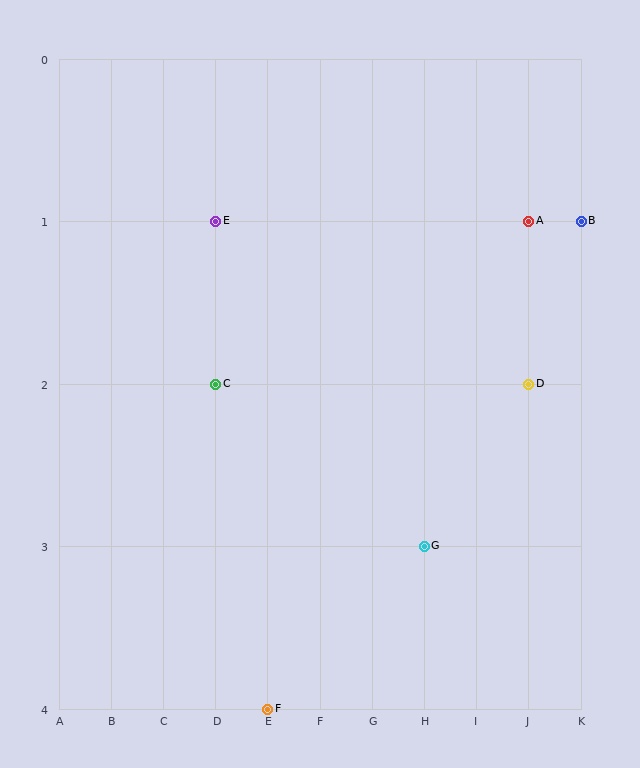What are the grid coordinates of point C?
Point C is at grid coordinates (D, 2).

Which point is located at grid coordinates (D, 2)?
Point C is at (D, 2).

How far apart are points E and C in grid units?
Points E and C are 1 row apart.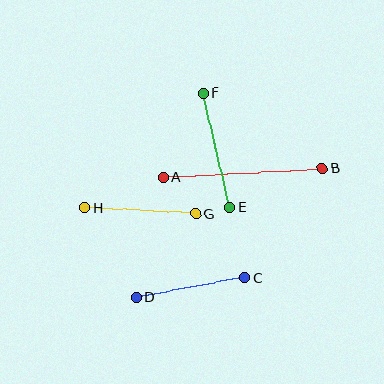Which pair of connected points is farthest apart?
Points A and B are farthest apart.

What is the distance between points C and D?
The distance is approximately 110 pixels.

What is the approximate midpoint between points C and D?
The midpoint is at approximately (190, 288) pixels.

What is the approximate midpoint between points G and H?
The midpoint is at approximately (140, 211) pixels.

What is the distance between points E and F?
The distance is approximately 117 pixels.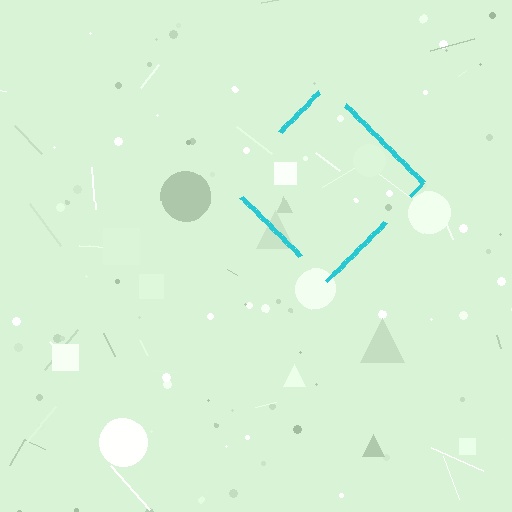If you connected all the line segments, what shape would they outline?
They would outline a diamond.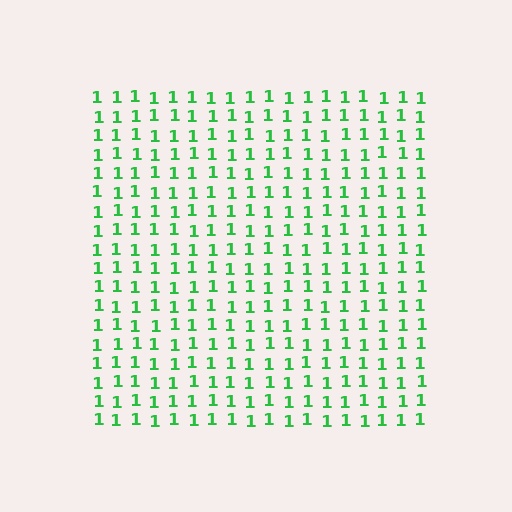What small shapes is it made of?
It is made of small digit 1's.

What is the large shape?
The large shape is a square.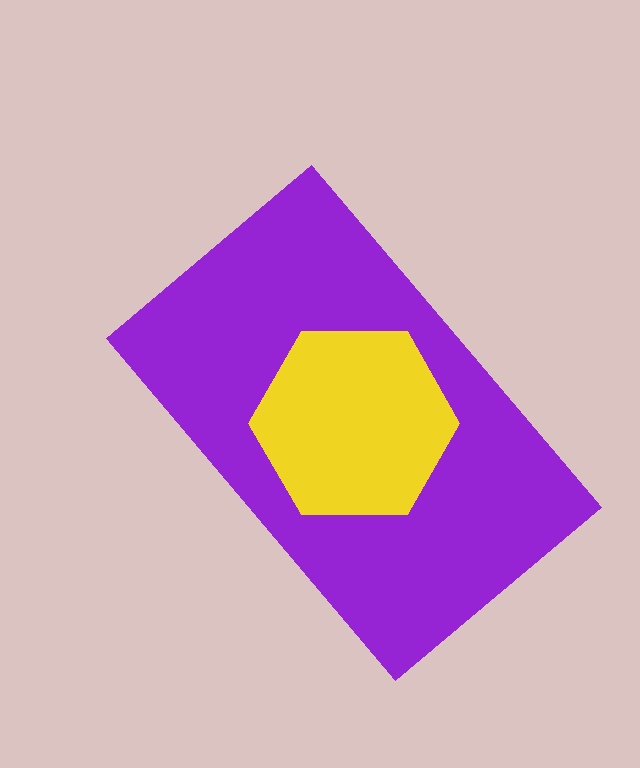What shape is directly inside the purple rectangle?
The yellow hexagon.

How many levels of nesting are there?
2.